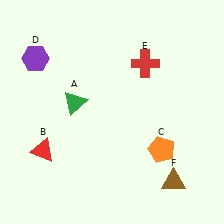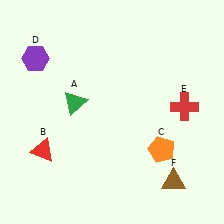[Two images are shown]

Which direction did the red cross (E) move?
The red cross (E) moved down.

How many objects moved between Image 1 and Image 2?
1 object moved between the two images.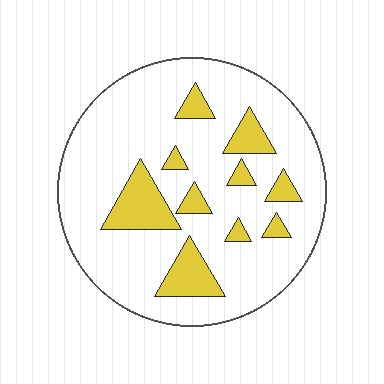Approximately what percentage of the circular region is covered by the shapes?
Approximately 20%.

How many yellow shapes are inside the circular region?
10.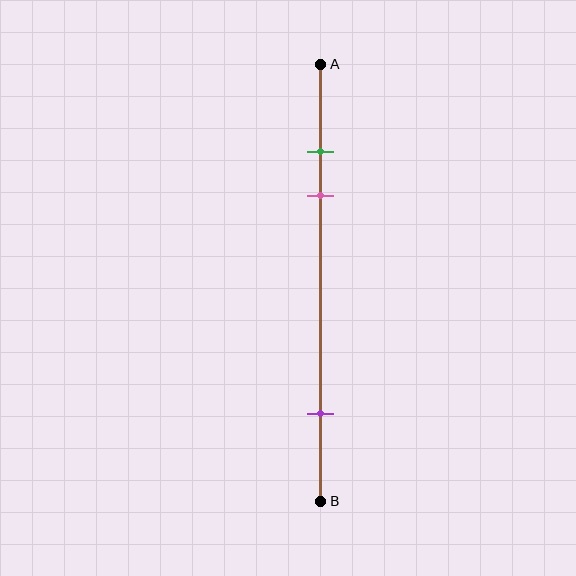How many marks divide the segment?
There are 3 marks dividing the segment.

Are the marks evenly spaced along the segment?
No, the marks are not evenly spaced.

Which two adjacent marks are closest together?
The green and pink marks are the closest adjacent pair.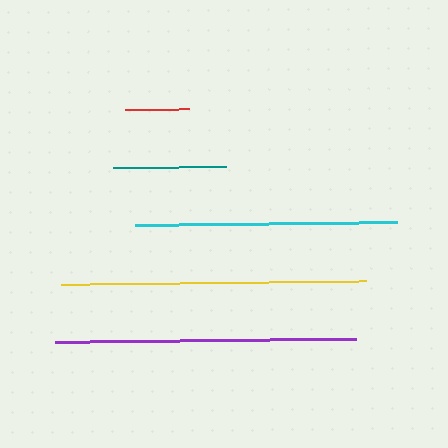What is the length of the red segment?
The red segment is approximately 64 pixels long.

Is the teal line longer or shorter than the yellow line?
The yellow line is longer than the teal line.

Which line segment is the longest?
The yellow line is the longest at approximately 305 pixels.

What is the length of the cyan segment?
The cyan segment is approximately 262 pixels long.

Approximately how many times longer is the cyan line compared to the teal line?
The cyan line is approximately 2.3 times the length of the teal line.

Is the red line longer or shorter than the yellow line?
The yellow line is longer than the red line.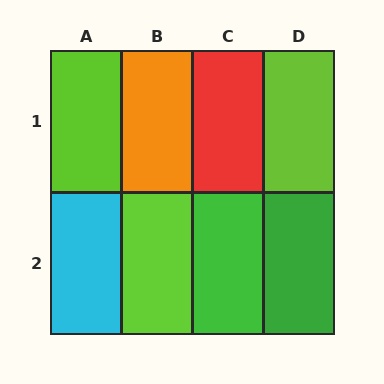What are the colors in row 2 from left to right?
Cyan, lime, green, green.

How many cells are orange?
1 cell is orange.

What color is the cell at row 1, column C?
Red.